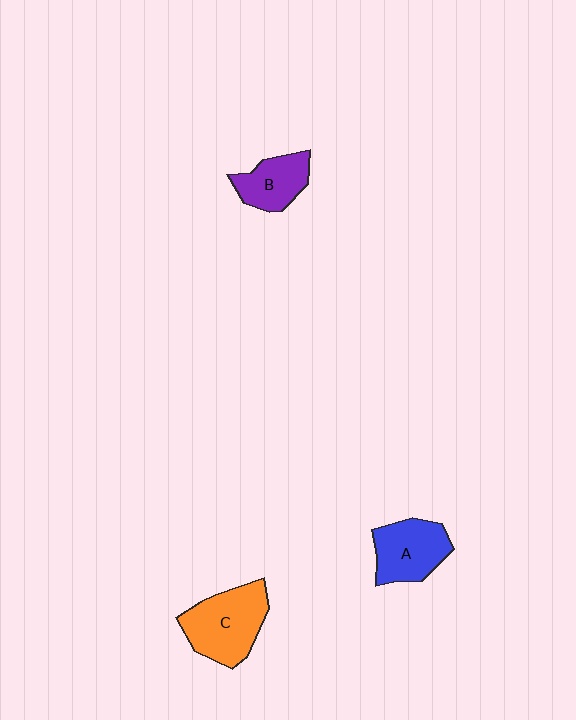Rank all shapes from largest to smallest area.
From largest to smallest: C (orange), A (blue), B (purple).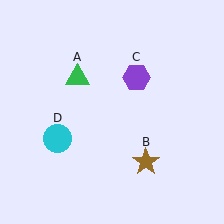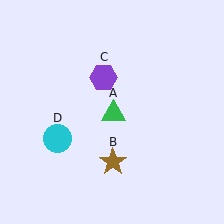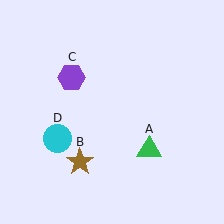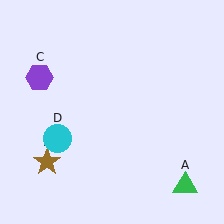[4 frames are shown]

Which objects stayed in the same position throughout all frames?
Cyan circle (object D) remained stationary.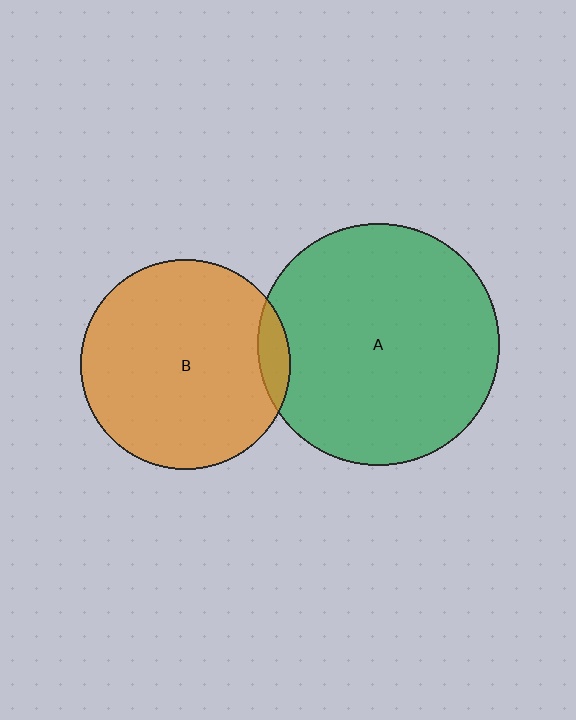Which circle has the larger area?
Circle A (green).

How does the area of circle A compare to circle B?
Approximately 1.3 times.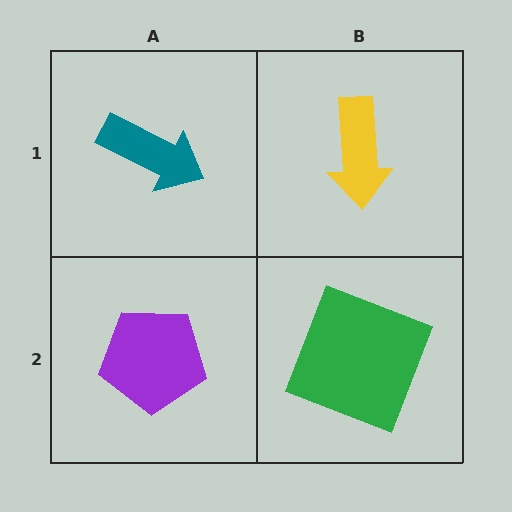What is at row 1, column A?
A teal arrow.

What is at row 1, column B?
A yellow arrow.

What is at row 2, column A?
A purple pentagon.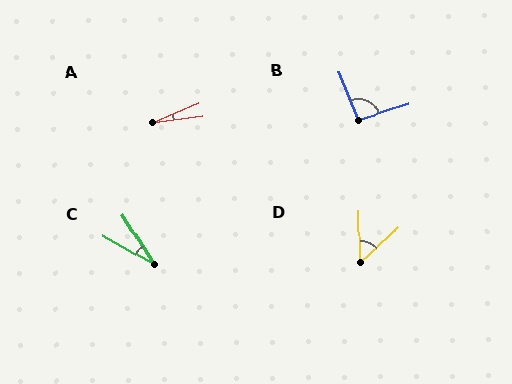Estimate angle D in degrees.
Approximately 49 degrees.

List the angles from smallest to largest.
A (15°), C (28°), D (49°), B (95°).